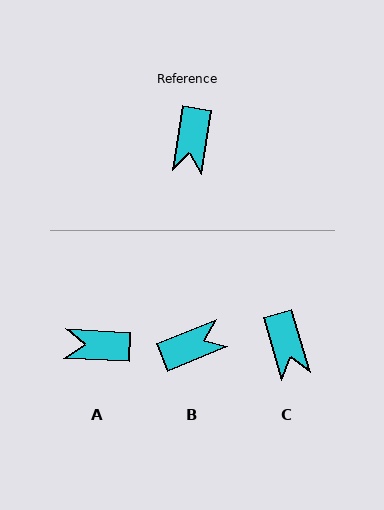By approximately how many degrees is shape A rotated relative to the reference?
Approximately 83 degrees clockwise.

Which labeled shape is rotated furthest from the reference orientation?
B, about 121 degrees away.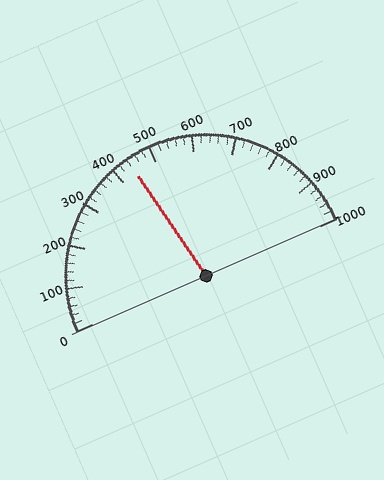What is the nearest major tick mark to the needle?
The nearest major tick mark is 400.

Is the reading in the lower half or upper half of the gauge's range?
The reading is in the lower half of the range (0 to 1000).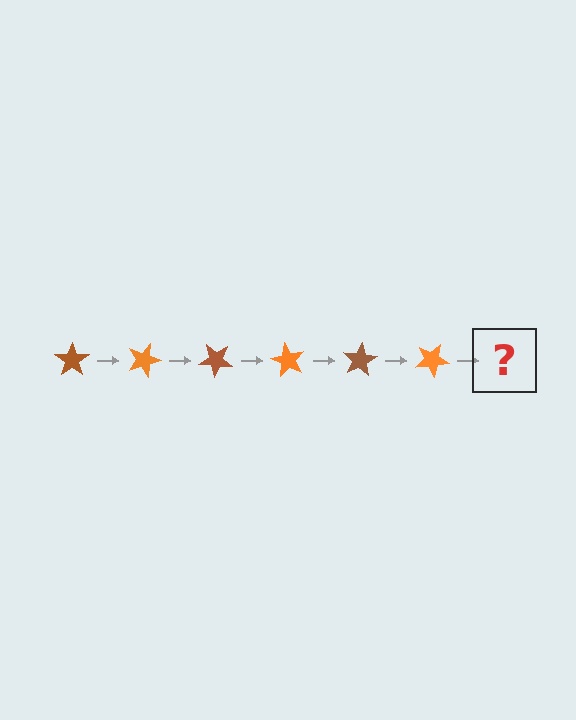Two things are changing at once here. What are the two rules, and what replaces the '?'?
The two rules are that it rotates 20 degrees each step and the color cycles through brown and orange. The '?' should be a brown star, rotated 120 degrees from the start.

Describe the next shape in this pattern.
It should be a brown star, rotated 120 degrees from the start.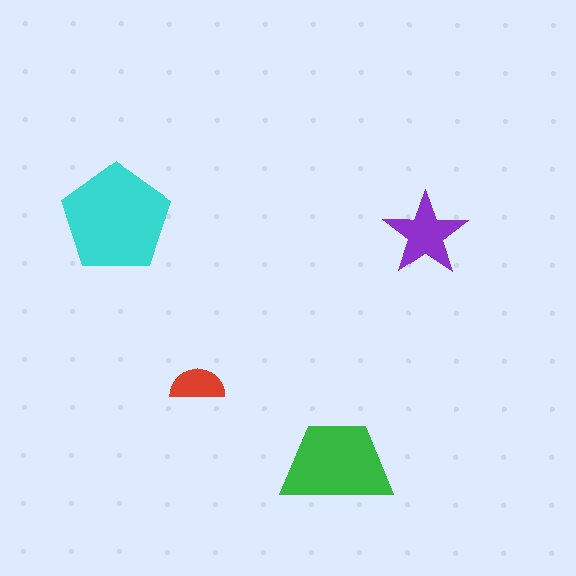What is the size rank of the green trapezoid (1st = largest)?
2nd.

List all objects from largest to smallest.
The cyan pentagon, the green trapezoid, the purple star, the red semicircle.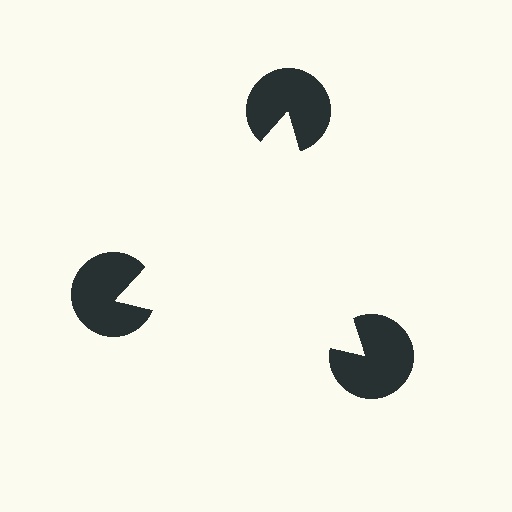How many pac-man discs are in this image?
There are 3 — one at each vertex of the illusory triangle.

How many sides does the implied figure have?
3 sides.